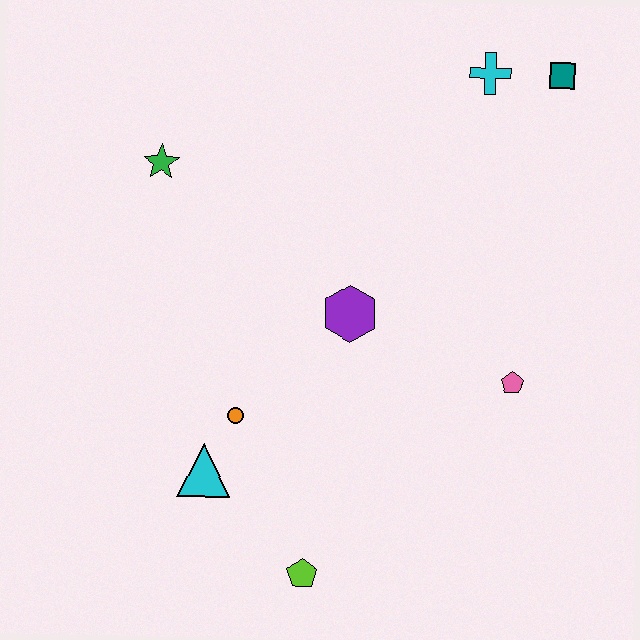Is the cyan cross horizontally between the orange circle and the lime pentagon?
No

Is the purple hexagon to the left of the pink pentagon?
Yes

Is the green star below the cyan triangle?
No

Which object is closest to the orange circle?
The cyan triangle is closest to the orange circle.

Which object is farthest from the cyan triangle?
The teal square is farthest from the cyan triangle.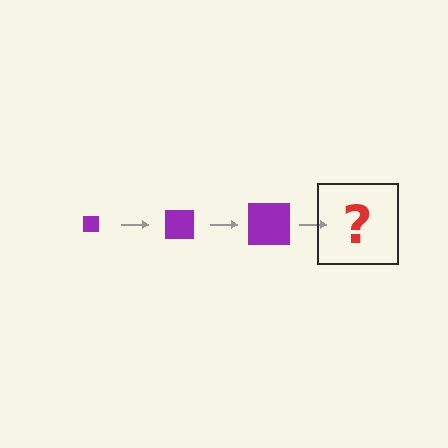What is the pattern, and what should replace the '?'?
The pattern is that the square gets progressively larger each step. The '?' should be a purple square, larger than the previous one.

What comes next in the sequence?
The next element should be a purple square, larger than the previous one.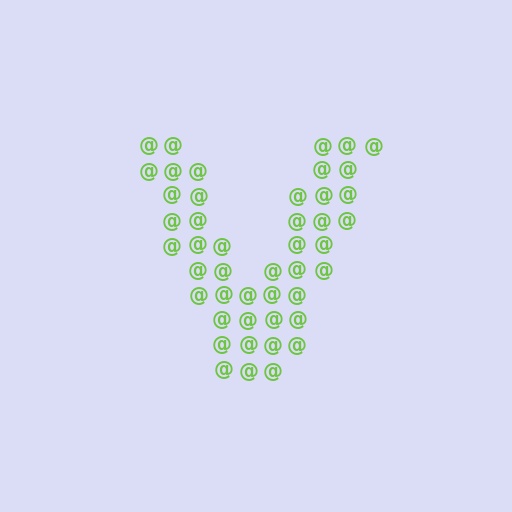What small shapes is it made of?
It is made of small at signs.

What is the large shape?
The large shape is the letter V.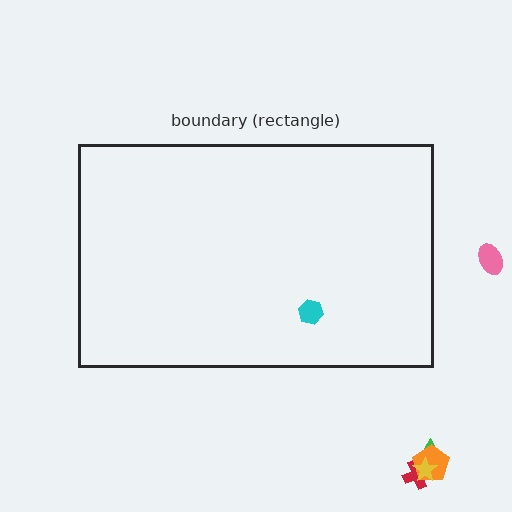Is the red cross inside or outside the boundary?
Outside.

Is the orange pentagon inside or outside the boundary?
Outside.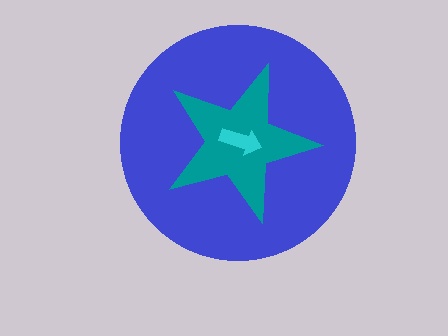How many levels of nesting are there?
3.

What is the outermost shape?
The blue circle.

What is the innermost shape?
The cyan arrow.